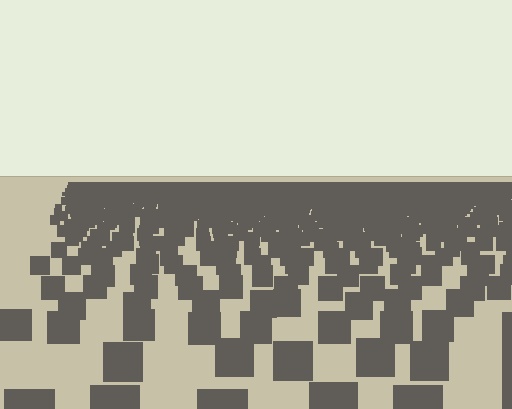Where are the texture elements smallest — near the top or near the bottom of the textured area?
Near the top.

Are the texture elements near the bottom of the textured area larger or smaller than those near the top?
Larger. Near the bottom, elements are closer to the viewer and appear at a bigger on-screen size.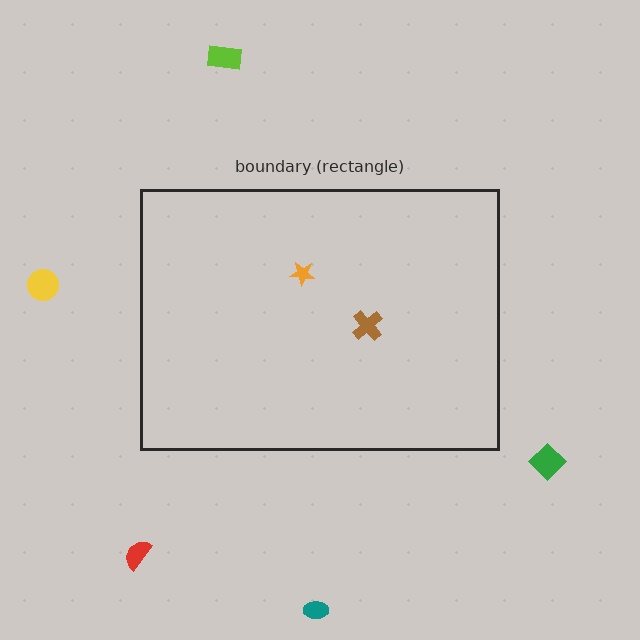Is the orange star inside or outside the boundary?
Inside.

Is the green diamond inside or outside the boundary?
Outside.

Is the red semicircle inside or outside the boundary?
Outside.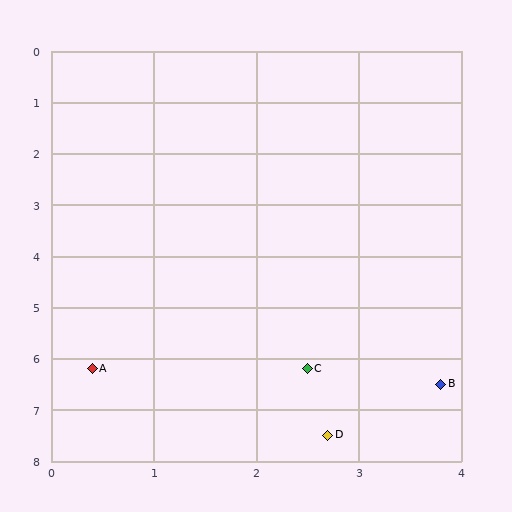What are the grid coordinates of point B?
Point B is at approximately (3.8, 6.5).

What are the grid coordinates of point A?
Point A is at approximately (0.4, 6.2).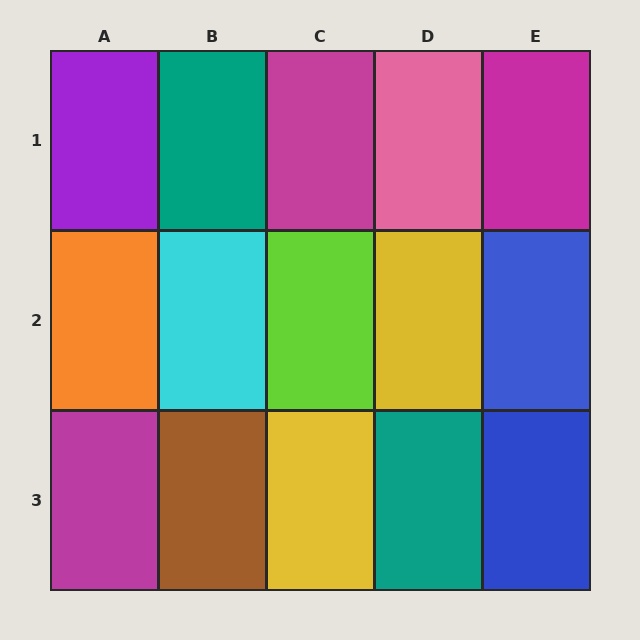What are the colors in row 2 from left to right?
Orange, cyan, lime, yellow, blue.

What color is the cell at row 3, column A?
Magenta.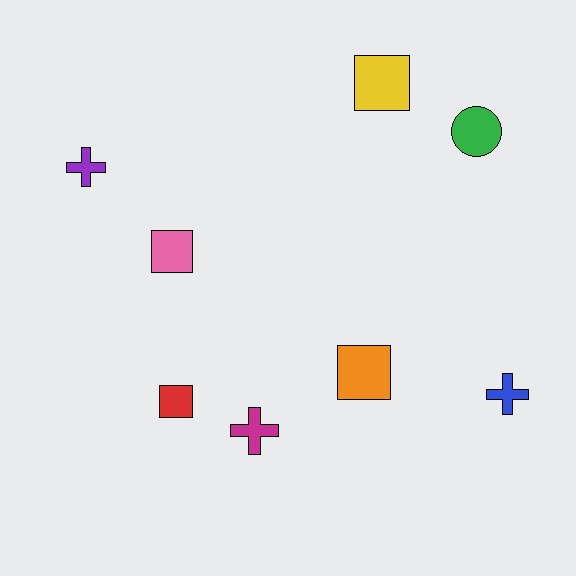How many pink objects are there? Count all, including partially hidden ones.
There is 1 pink object.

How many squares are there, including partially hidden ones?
There are 4 squares.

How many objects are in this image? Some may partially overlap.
There are 8 objects.